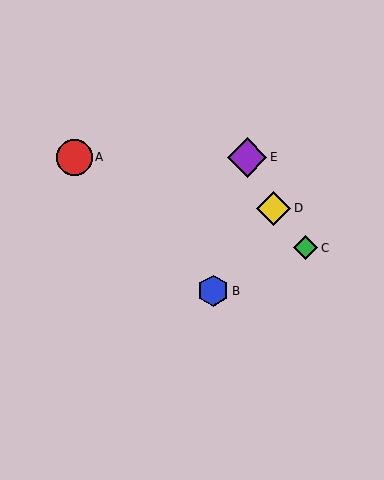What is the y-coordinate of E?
Object E is at y≈157.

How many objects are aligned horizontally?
2 objects (A, E) are aligned horizontally.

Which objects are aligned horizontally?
Objects A, E are aligned horizontally.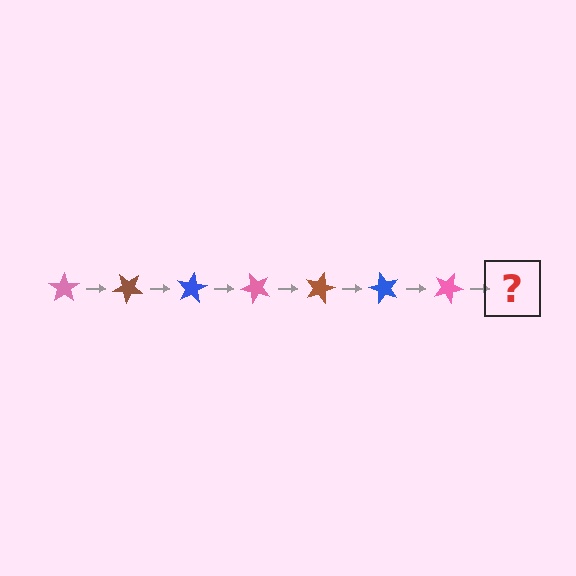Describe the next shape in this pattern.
It should be a brown star, rotated 280 degrees from the start.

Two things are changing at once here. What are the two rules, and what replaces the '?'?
The two rules are that it rotates 40 degrees each step and the color cycles through pink, brown, and blue. The '?' should be a brown star, rotated 280 degrees from the start.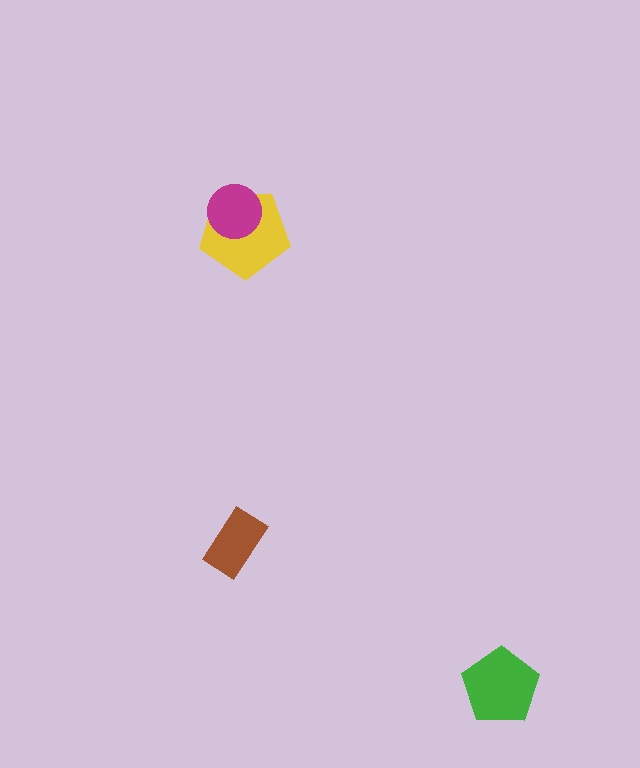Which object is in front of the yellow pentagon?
The magenta circle is in front of the yellow pentagon.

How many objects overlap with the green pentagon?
0 objects overlap with the green pentagon.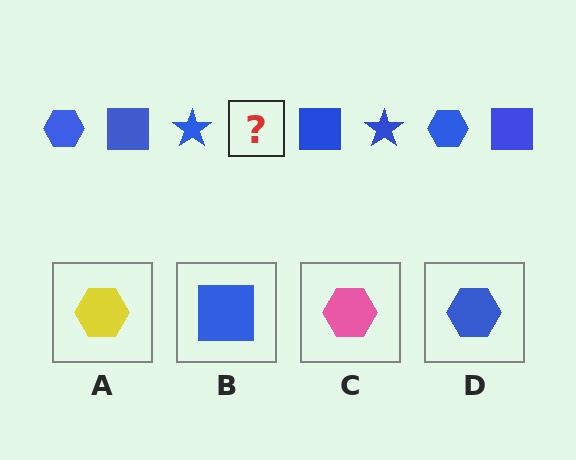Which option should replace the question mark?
Option D.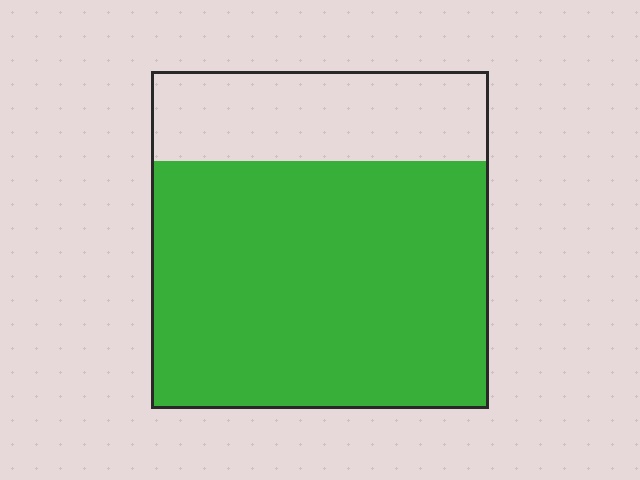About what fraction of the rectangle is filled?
About three quarters (3/4).